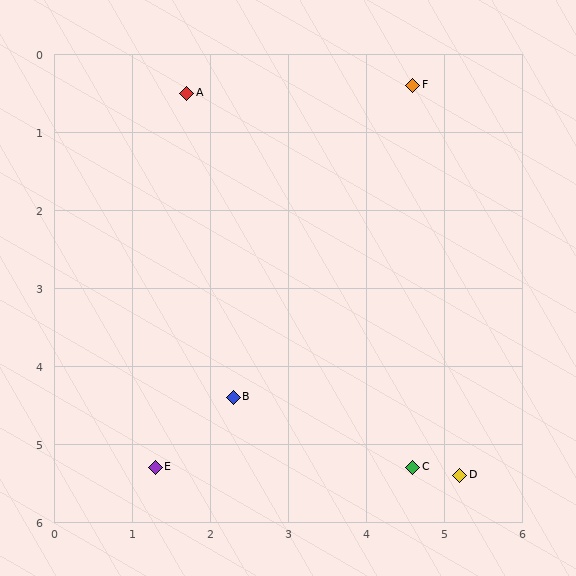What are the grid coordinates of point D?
Point D is at approximately (5.2, 5.4).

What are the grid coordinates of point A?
Point A is at approximately (1.7, 0.5).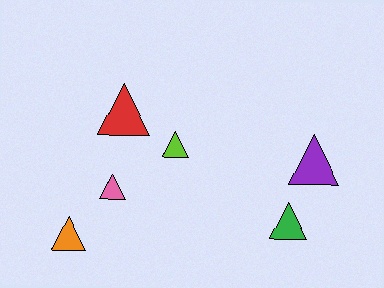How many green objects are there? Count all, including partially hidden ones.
There is 1 green object.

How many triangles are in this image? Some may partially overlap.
There are 6 triangles.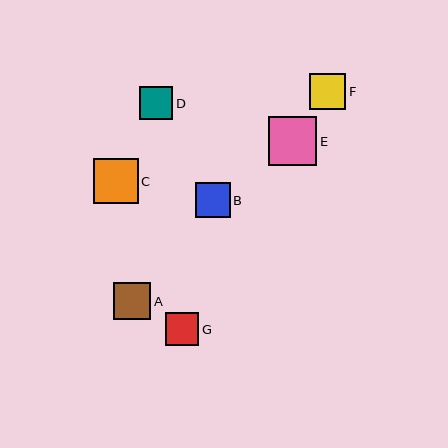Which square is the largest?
Square E is the largest with a size of approximately 49 pixels.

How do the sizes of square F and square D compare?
Square F and square D are approximately the same size.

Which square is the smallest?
Square G is the smallest with a size of approximately 33 pixels.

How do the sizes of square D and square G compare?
Square D and square G are approximately the same size.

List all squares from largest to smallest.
From largest to smallest: E, C, A, F, B, D, G.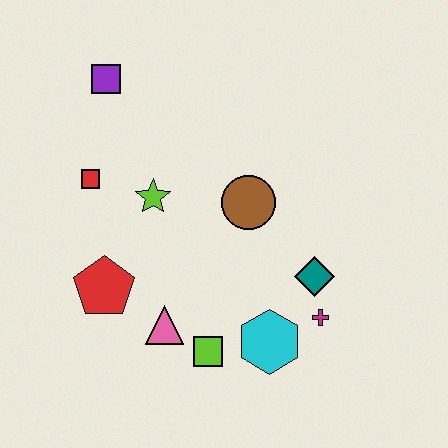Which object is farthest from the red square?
The magenta cross is farthest from the red square.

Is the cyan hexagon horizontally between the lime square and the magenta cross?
Yes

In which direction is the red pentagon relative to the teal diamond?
The red pentagon is to the left of the teal diamond.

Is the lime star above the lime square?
Yes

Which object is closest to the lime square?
The pink triangle is closest to the lime square.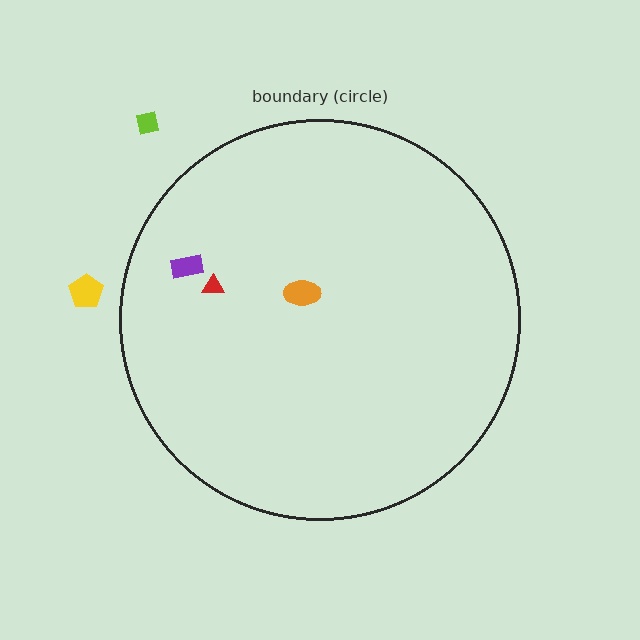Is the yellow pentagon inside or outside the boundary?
Outside.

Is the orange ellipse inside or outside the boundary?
Inside.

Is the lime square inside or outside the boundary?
Outside.